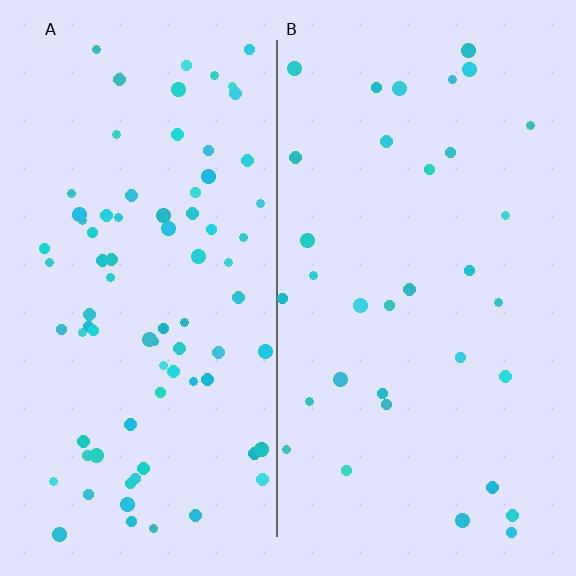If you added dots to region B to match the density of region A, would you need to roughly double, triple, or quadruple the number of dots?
Approximately double.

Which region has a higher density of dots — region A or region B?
A (the left).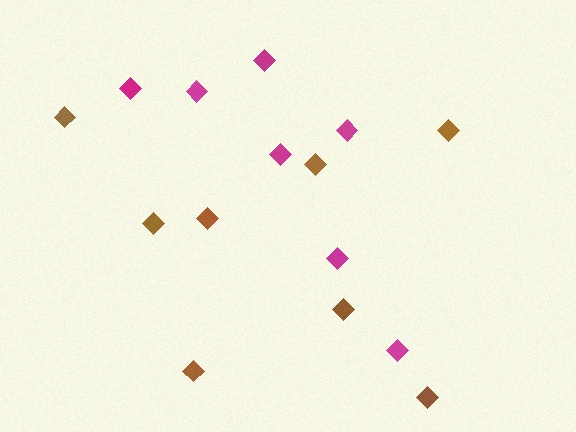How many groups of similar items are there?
There are 2 groups: one group of brown diamonds (8) and one group of magenta diamonds (7).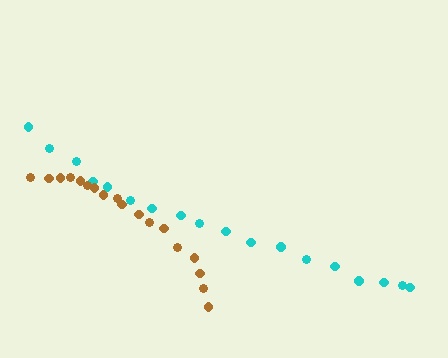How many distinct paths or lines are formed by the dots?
There are 2 distinct paths.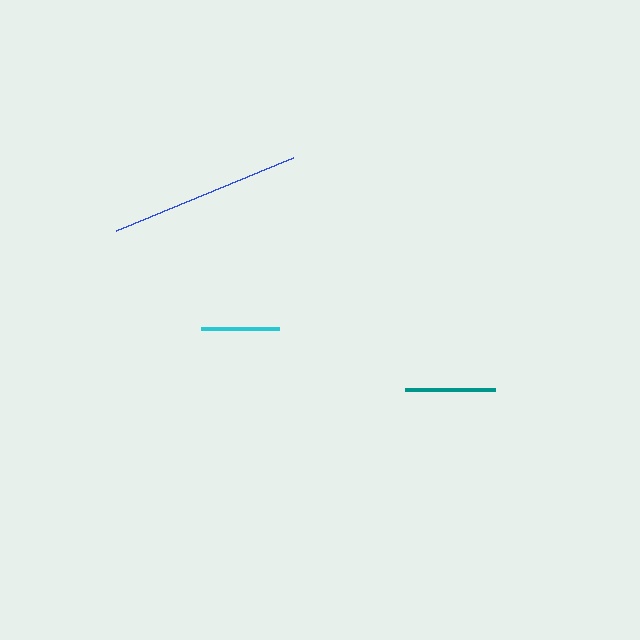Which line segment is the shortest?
The cyan line is the shortest at approximately 78 pixels.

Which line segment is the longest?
The blue line is the longest at approximately 192 pixels.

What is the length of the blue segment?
The blue segment is approximately 192 pixels long.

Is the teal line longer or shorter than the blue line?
The blue line is longer than the teal line.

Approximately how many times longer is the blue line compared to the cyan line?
The blue line is approximately 2.5 times the length of the cyan line.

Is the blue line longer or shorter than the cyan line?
The blue line is longer than the cyan line.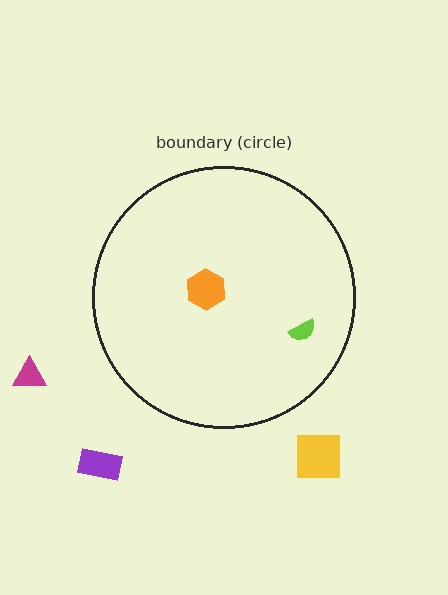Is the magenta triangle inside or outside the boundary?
Outside.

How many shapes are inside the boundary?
2 inside, 3 outside.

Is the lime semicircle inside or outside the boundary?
Inside.